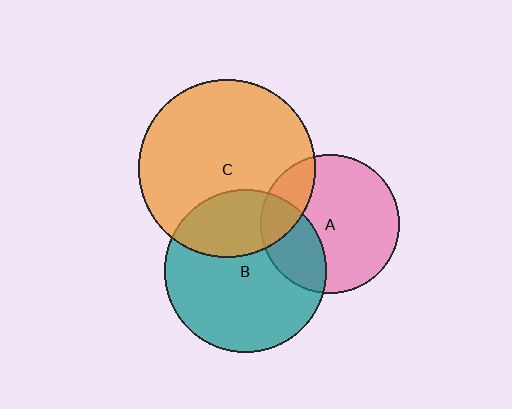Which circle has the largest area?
Circle C (orange).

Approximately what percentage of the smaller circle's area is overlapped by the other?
Approximately 20%.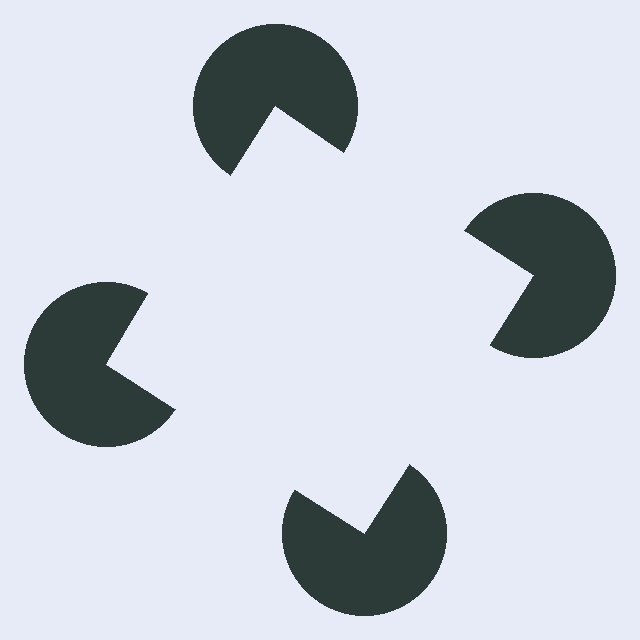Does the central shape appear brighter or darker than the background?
It typically appears slightly brighter than the background, even though no actual brightness change is drawn.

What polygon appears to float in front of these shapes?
An illusory square — its edges are inferred from the aligned wedge cuts in the pac-man discs, not physically drawn.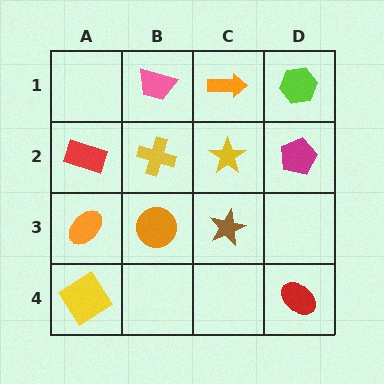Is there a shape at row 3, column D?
No, that cell is empty.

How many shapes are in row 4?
2 shapes.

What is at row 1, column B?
A pink trapezoid.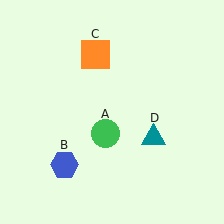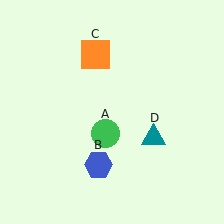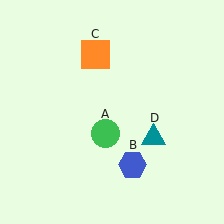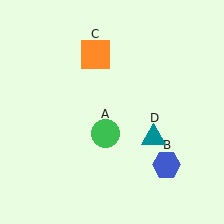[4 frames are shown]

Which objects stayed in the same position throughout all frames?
Green circle (object A) and orange square (object C) and teal triangle (object D) remained stationary.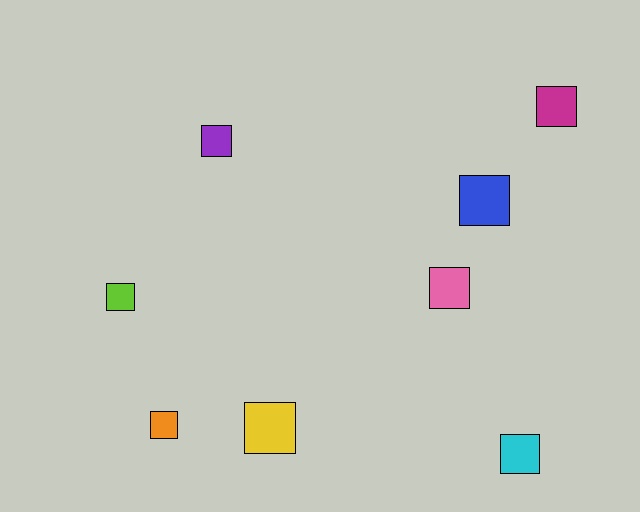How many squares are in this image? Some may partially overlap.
There are 8 squares.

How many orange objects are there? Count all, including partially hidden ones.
There is 1 orange object.